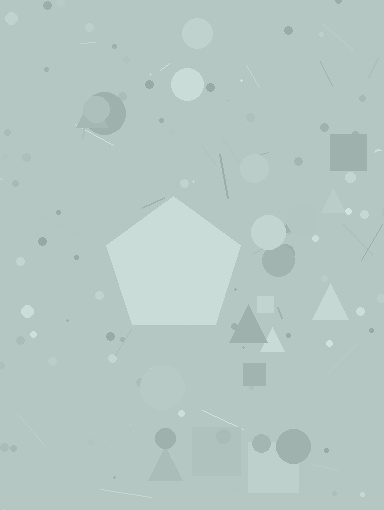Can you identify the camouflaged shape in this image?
The camouflaged shape is a pentagon.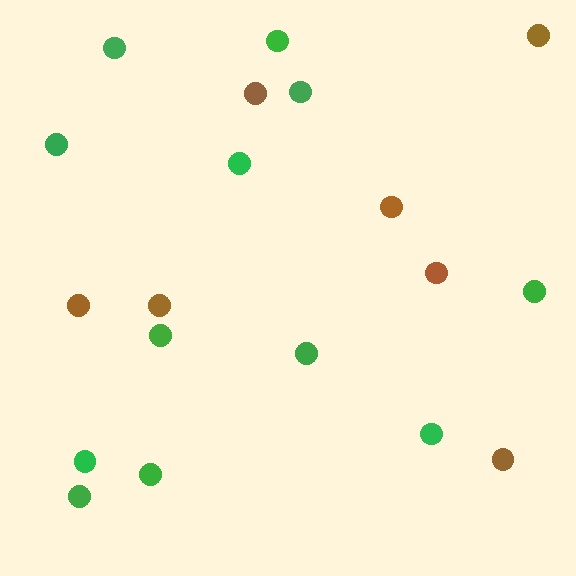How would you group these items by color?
There are 2 groups: one group of green circles (12) and one group of brown circles (7).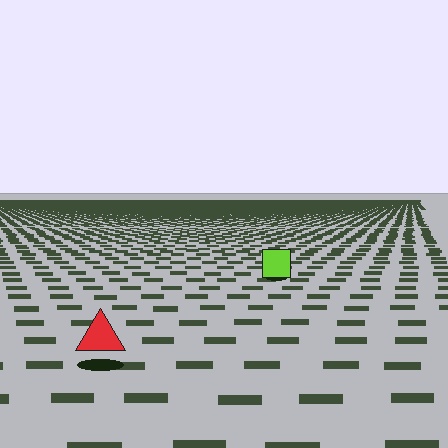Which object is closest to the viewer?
The red triangle is closest. The texture marks near it are larger and more spread out.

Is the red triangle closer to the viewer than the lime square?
Yes. The red triangle is closer — you can tell from the texture gradient: the ground texture is coarser near it.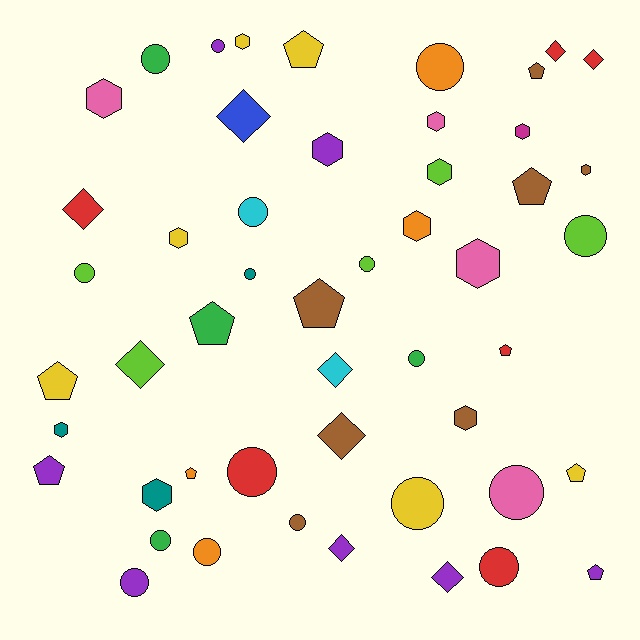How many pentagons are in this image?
There are 11 pentagons.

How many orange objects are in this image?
There are 4 orange objects.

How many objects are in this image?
There are 50 objects.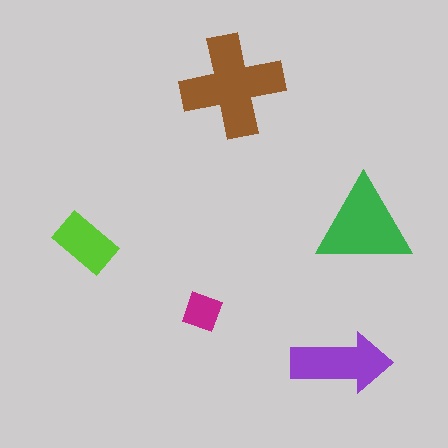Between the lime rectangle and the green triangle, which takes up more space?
The green triangle.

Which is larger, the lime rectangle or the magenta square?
The lime rectangle.